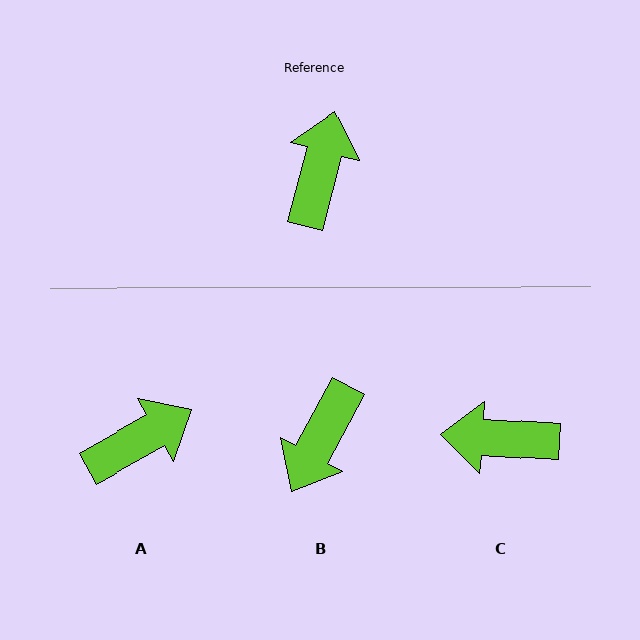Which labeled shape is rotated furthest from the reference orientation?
B, about 166 degrees away.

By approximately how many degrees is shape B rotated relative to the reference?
Approximately 166 degrees counter-clockwise.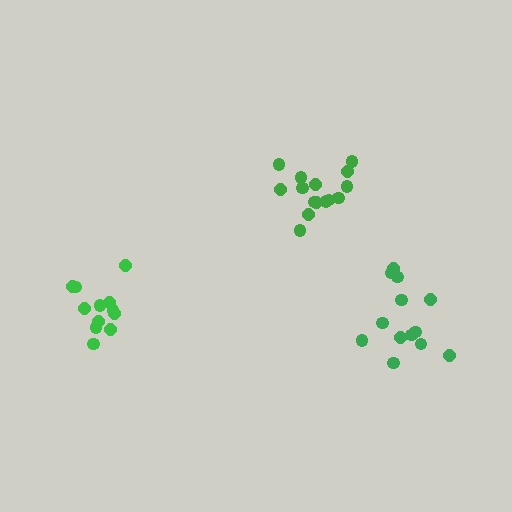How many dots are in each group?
Group 1: 15 dots, Group 2: 12 dots, Group 3: 13 dots (40 total).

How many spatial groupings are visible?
There are 3 spatial groupings.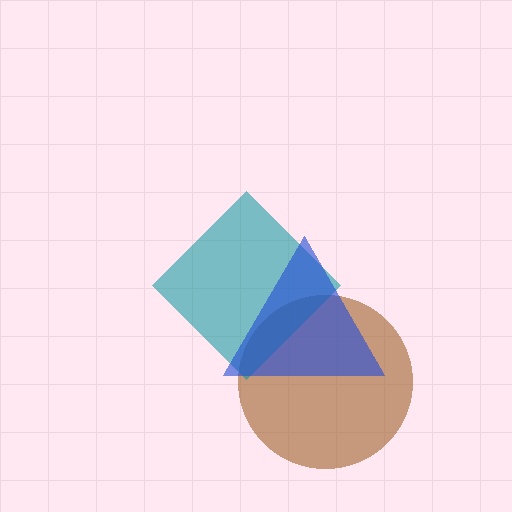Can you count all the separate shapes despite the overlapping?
Yes, there are 3 separate shapes.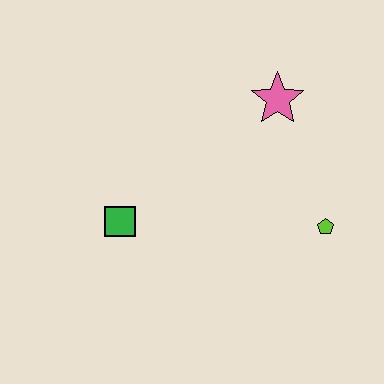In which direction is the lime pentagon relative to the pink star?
The lime pentagon is below the pink star.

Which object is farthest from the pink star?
The green square is farthest from the pink star.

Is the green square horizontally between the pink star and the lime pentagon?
No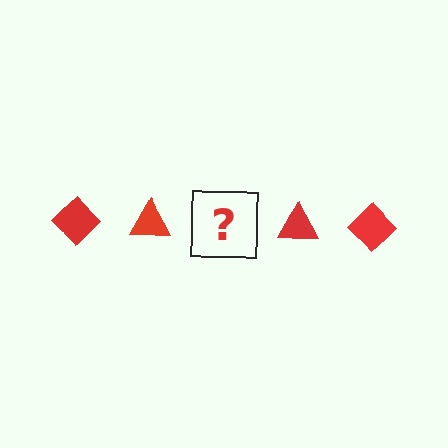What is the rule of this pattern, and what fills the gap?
The rule is that the pattern cycles through diamond, triangle shapes in red. The gap should be filled with a red diamond.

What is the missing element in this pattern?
The missing element is a red diamond.